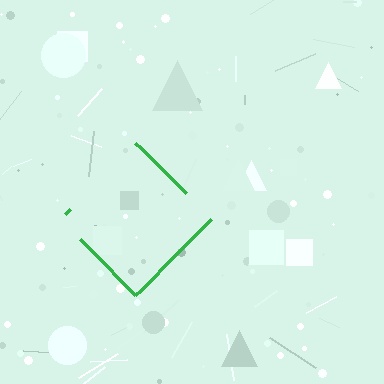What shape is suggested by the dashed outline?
The dashed outline suggests a diamond.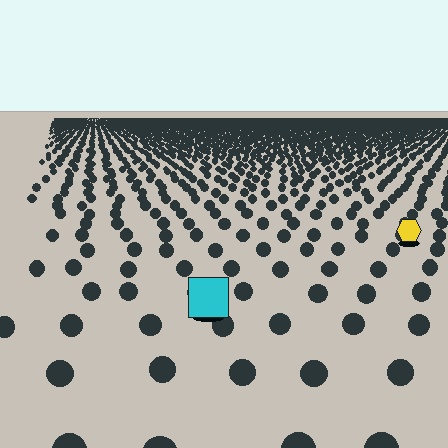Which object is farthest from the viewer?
The yellow hexagon is farthest from the viewer. It appears smaller and the ground texture around it is denser.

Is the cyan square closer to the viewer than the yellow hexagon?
Yes. The cyan square is closer — you can tell from the texture gradient: the ground texture is coarser near it.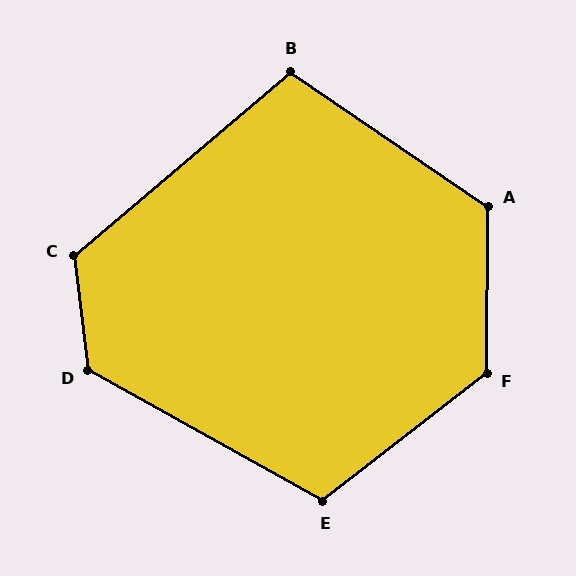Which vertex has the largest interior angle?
F, at approximately 128 degrees.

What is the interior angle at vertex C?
Approximately 123 degrees (obtuse).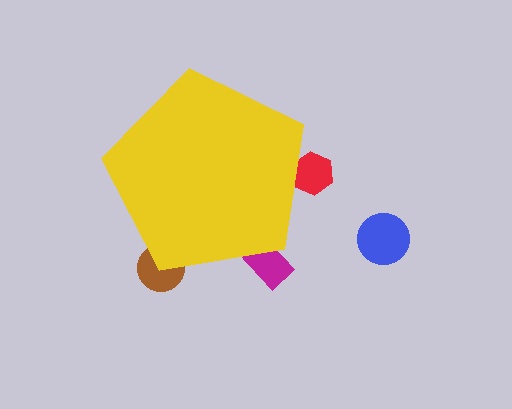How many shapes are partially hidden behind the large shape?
3 shapes are partially hidden.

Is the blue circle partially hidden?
No, the blue circle is fully visible.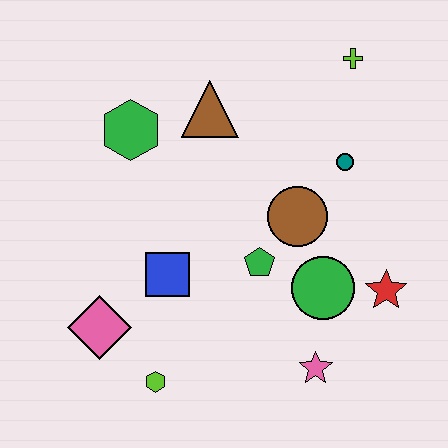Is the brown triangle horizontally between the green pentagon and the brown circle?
No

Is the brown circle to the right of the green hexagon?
Yes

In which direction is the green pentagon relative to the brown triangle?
The green pentagon is below the brown triangle.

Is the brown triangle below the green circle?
No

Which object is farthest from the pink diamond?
The lime cross is farthest from the pink diamond.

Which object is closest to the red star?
The green circle is closest to the red star.